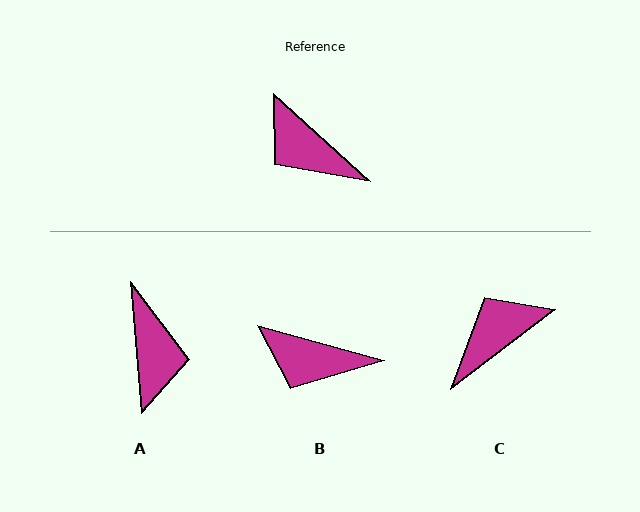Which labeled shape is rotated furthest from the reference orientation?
A, about 137 degrees away.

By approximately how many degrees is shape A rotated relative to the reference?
Approximately 137 degrees counter-clockwise.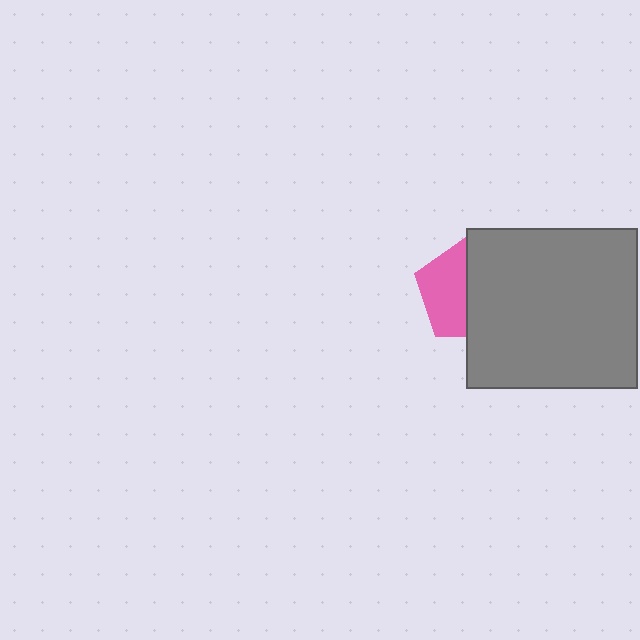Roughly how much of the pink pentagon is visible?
About half of it is visible (roughly 47%).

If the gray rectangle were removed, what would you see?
You would see the complete pink pentagon.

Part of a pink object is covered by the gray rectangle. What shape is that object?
It is a pentagon.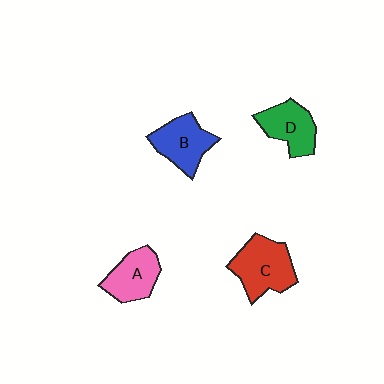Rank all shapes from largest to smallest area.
From largest to smallest: C (red), B (blue), D (green), A (pink).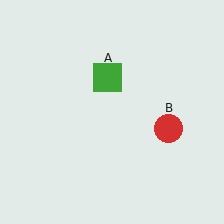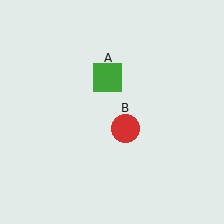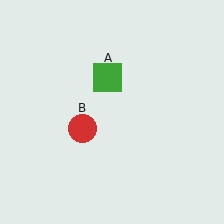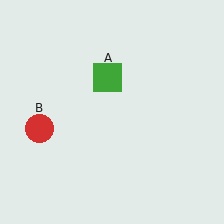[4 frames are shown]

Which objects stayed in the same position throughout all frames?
Green square (object A) remained stationary.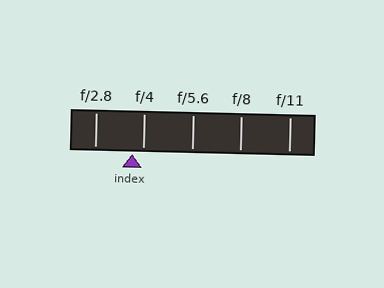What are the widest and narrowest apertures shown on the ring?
The widest aperture shown is f/2.8 and the narrowest is f/11.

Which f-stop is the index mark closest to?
The index mark is closest to f/4.